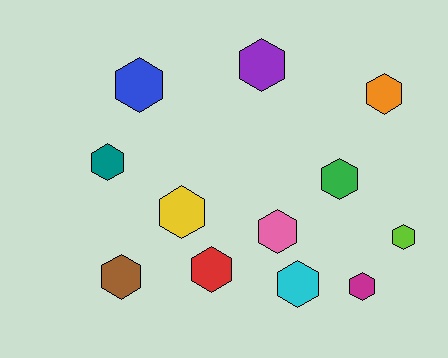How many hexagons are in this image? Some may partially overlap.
There are 12 hexagons.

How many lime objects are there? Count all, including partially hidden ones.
There is 1 lime object.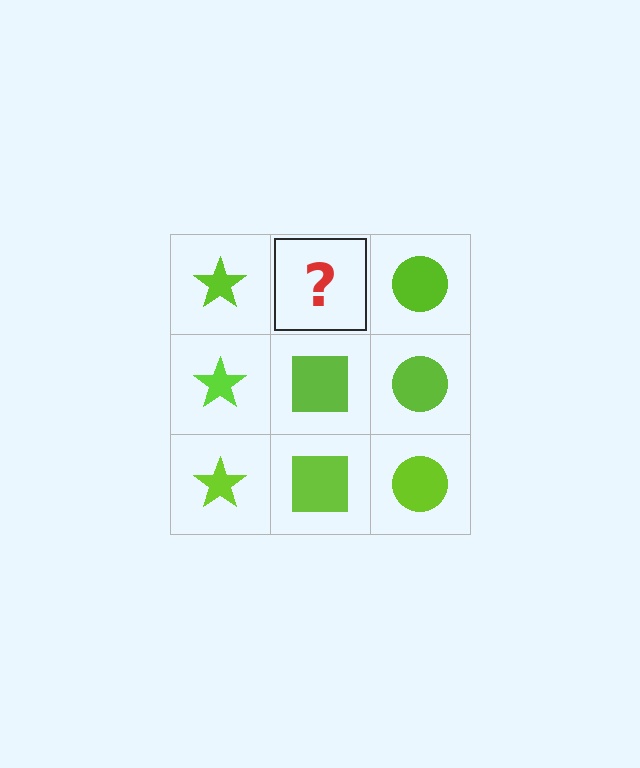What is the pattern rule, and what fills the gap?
The rule is that each column has a consistent shape. The gap should be filled with a lime square.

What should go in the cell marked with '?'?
The missing cell should contain a lime square.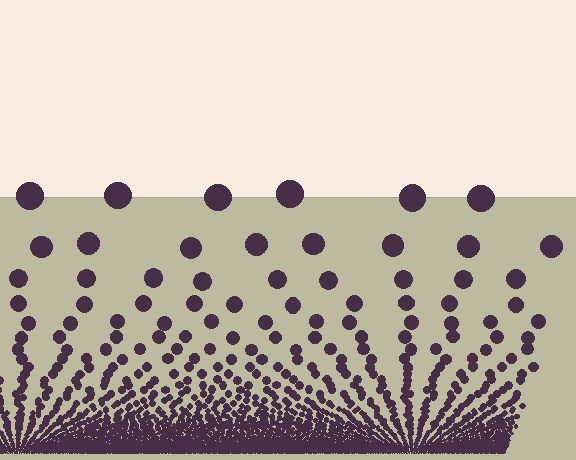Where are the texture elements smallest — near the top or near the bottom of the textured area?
Near the bottom.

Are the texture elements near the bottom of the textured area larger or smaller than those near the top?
Smaller. The gradient is inverted — elements near the bottom are smaller and denser.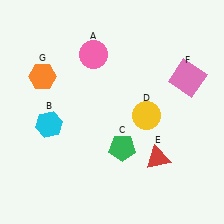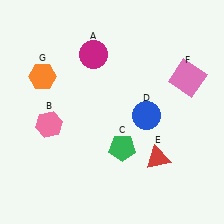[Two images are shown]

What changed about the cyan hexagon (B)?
In Image 1, B is cyan. In Image 2, it changed to pink.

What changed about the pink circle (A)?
In Image 1, A is pink. In Image 2, it changed to magenta.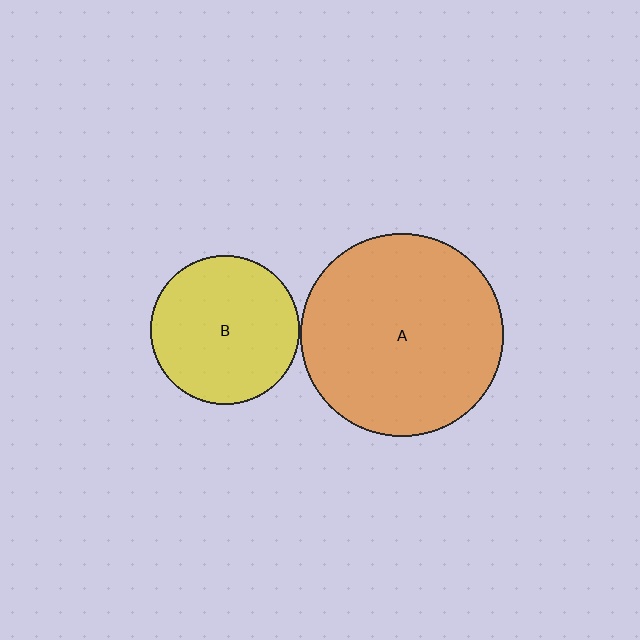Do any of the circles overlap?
No, none of the circles overlap.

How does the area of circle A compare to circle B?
Approximately 1.9 times.